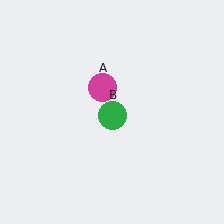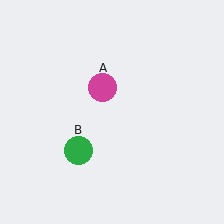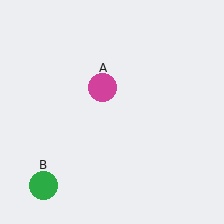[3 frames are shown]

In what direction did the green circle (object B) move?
The green circle (object B) moved down and to the left.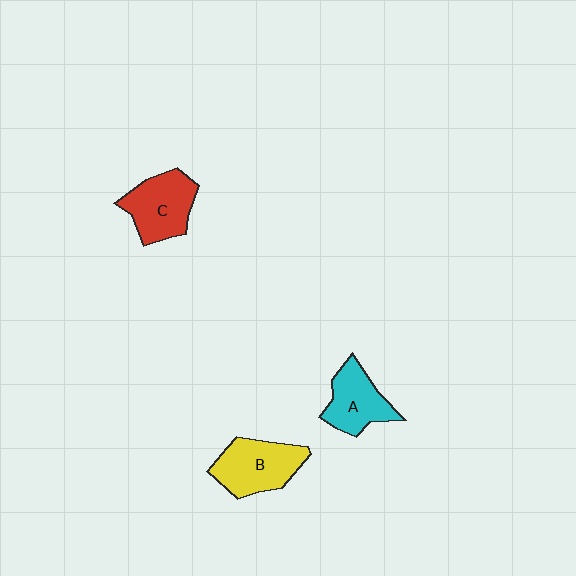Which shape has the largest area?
Shape B (yellow).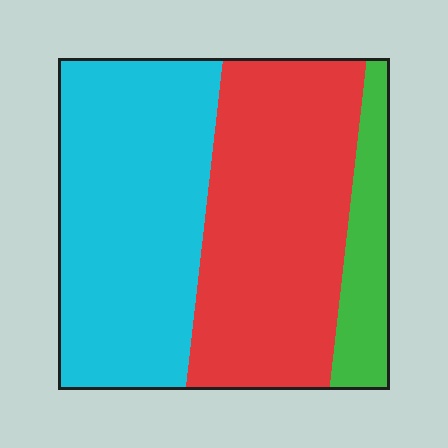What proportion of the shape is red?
Red takes up about two fifths (2/5) of the shape.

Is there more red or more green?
Red.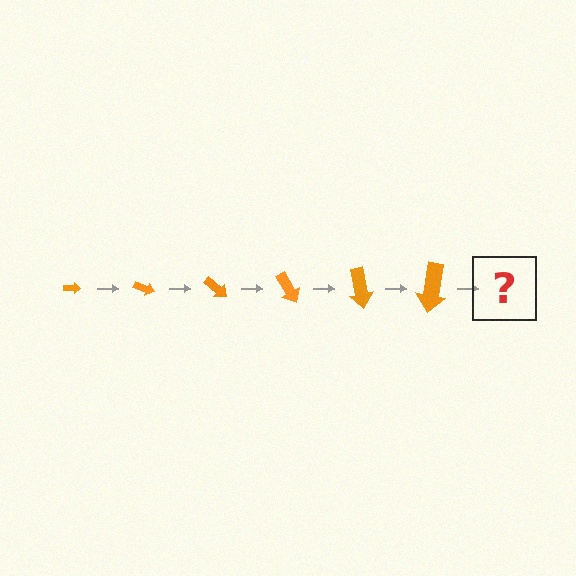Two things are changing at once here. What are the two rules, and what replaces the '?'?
The two rules are that the arrow grows larger each step and it rotates 20 degrees each step. The '?' should be an arrow, larger than the previous one and rotated 120 degrees from the start.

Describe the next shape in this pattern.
It should be an arrow, larger than the previous one and rotated 120 degrees from the start.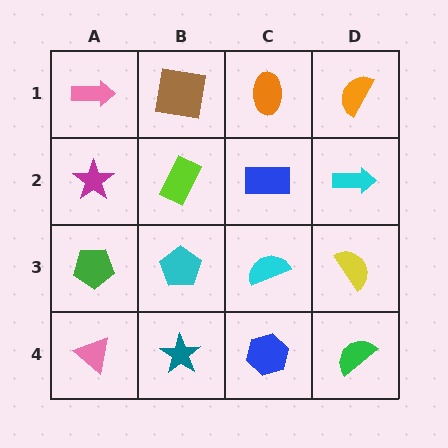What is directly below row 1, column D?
A cyan arrow.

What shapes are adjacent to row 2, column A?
A pink arrow (row 1, column A), a green pentagon (row 3, column A), a lime rectangle (row 2, column B).